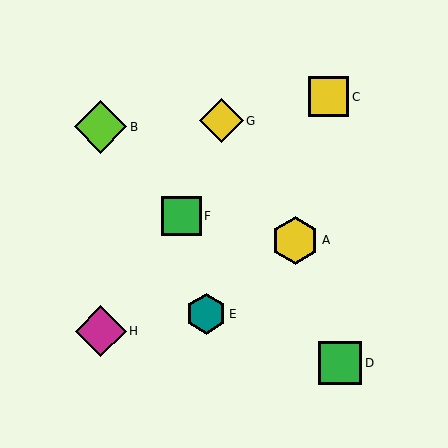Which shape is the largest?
The lime diamond (labeled B) is the largest.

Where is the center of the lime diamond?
The center of the lime diamond is at (101, 127).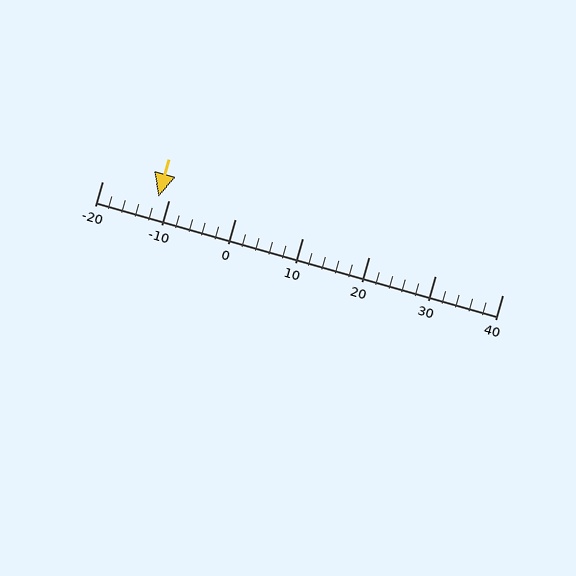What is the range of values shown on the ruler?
The ruler shows values from -20 to 40.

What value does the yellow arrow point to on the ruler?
The yellow arrow points to approximately -12.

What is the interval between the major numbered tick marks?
The major tick marks are spaced 10 units apart.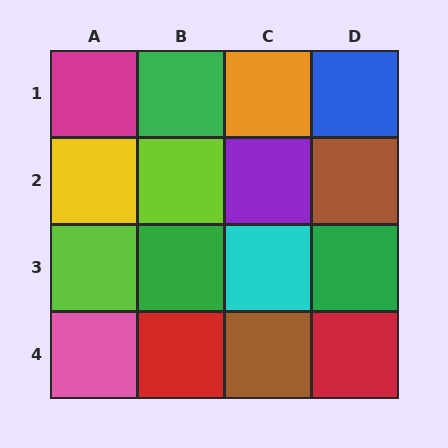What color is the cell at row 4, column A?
Pink.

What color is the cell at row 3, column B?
Green.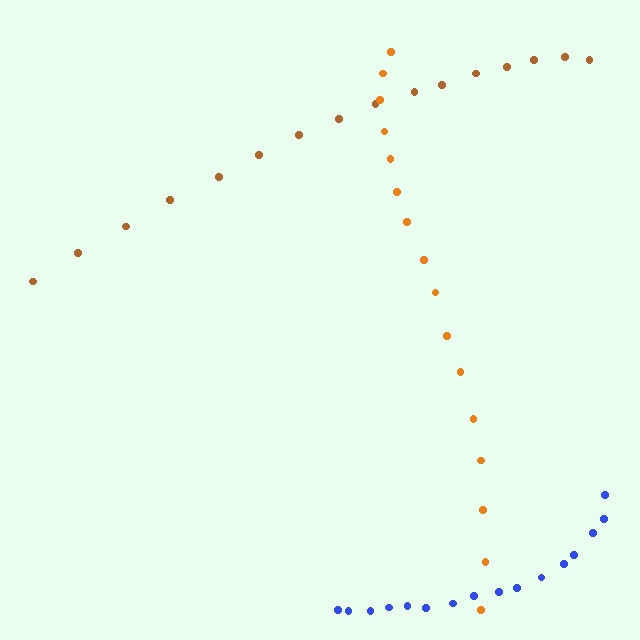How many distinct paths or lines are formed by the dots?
There are 3 distinct paths.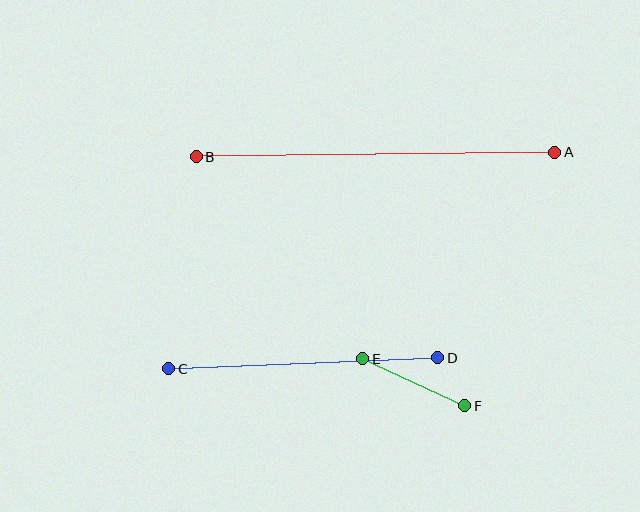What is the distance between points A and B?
The distance is approximately 359 pixels.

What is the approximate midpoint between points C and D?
The midpoint is at approximately (303, 363) pixels.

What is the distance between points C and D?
The distance is approximately 269 pixels.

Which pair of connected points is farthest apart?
Points A and B are farthest apart.